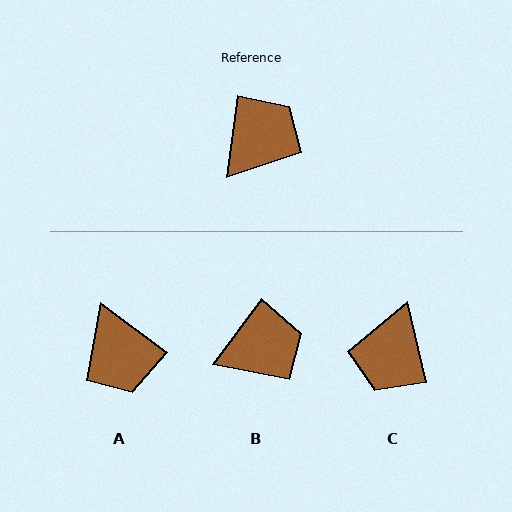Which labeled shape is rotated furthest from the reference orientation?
C, about 159 degrees away.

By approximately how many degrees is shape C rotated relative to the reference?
Approximately 159 degrees clockwise.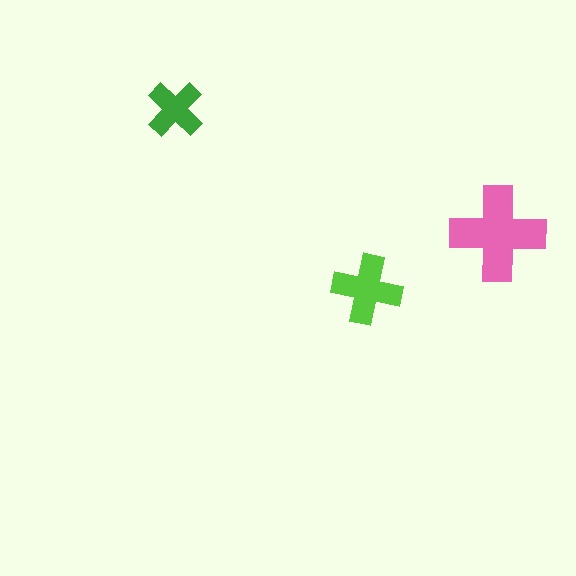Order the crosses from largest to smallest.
the pink one, the lime one, the green one.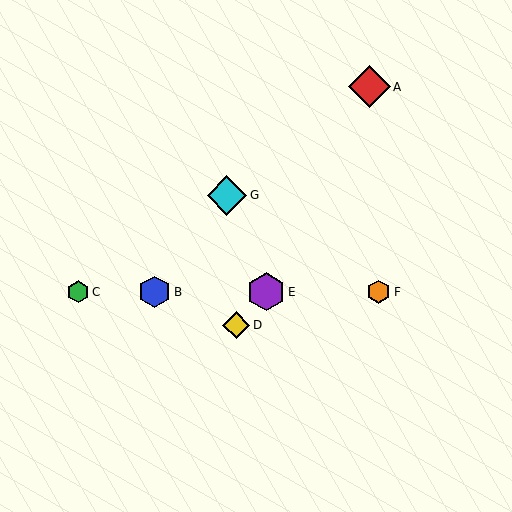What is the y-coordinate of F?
Object F is at y≈292.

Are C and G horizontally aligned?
No, C is at y≈292 and G is at y≈195.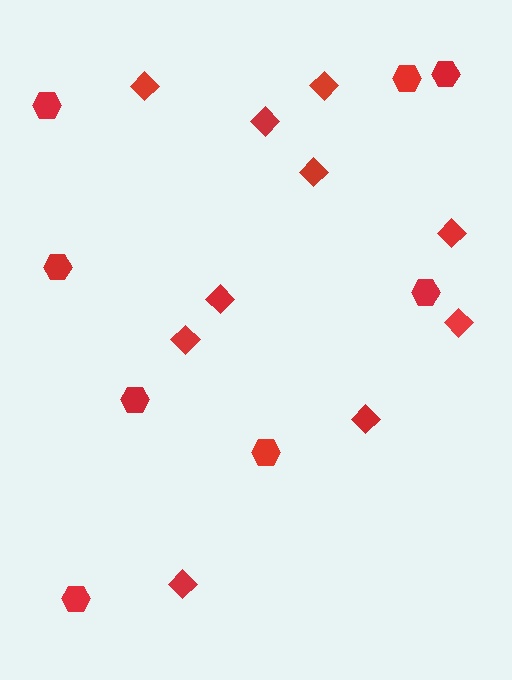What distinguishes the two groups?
There are 2 groups: one group of diamonds (10) and one group of hexagons (8).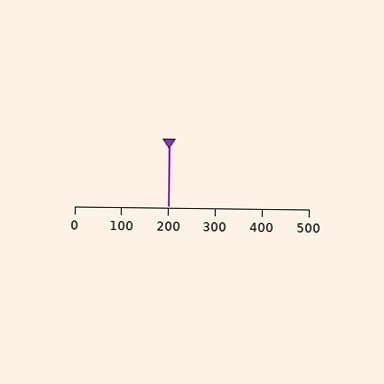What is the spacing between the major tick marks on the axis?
The major ticks are spaced 100 apart.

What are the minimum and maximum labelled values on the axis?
The axis runs from 0 to 500.